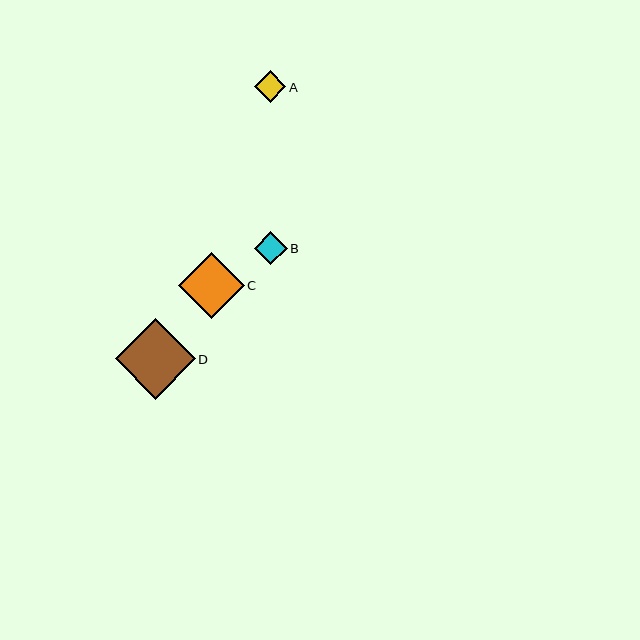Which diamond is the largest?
Diamond D is the largest with a size of approximately 80 pixels.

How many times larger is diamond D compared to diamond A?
Diamond D is approximately 2.6 times the size of diamond A.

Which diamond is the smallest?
Diamond A is the smallest with a size of approximately 31 pixels.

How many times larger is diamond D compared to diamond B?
Diamond D is approximately 2.4 times the size of diamond B.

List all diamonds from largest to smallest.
From largest to smallest: D, C, B, A.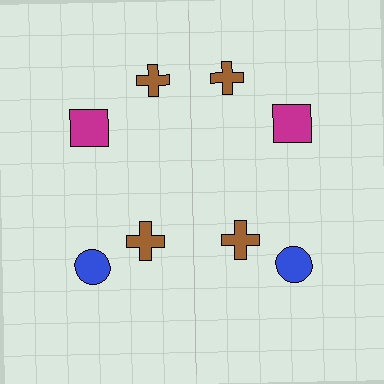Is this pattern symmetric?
Yes, this pattern has bilateral (reflection) symmetry.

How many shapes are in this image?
There are 8 shapes in this image.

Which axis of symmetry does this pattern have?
The pattern has a vertical axis of symmetry running through the center of the image.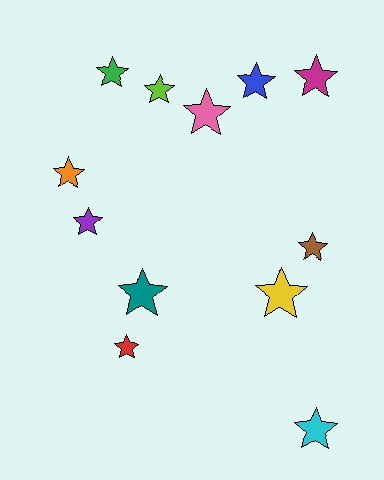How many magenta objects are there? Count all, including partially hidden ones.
There is 1 magenta object.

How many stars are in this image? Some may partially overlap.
There are 12 stars.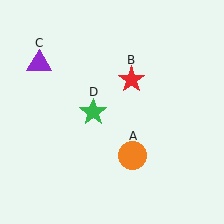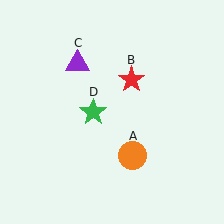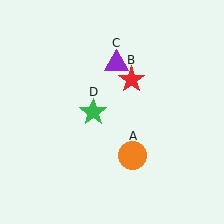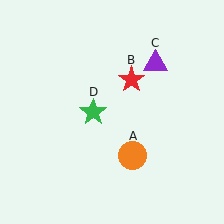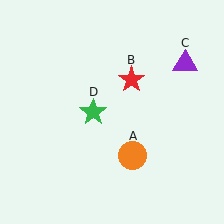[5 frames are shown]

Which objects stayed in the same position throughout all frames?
Orange circle (object A) and red star (object B) and green star (object D) remained stationary.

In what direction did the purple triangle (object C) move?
The purple triangle (object C) moved right.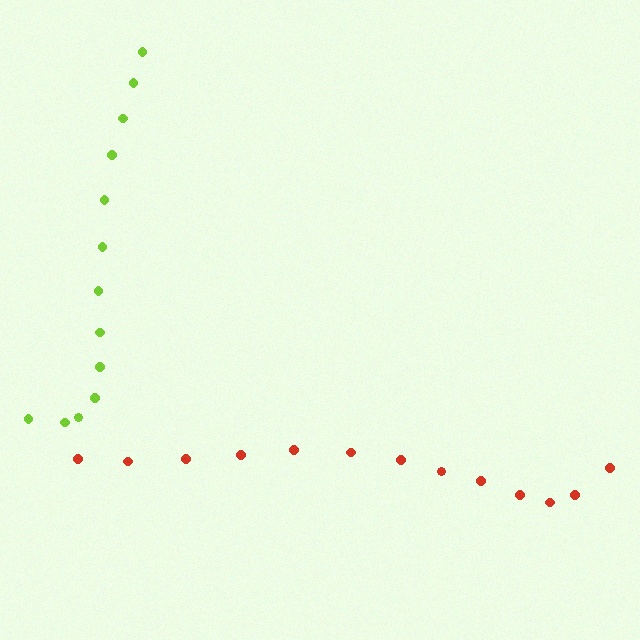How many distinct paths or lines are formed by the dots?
There are 2 distinct paths.